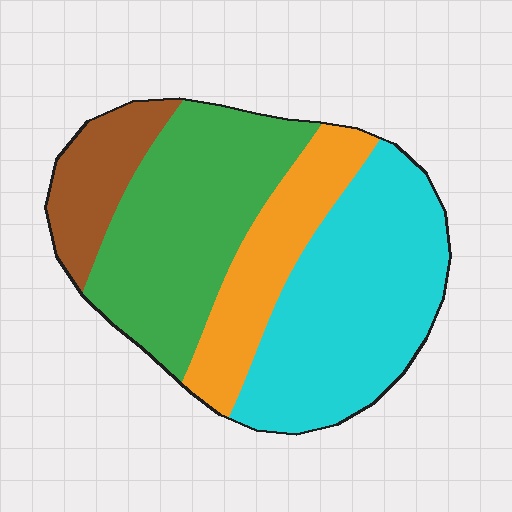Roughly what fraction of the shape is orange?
Orange covers about 20% of the shape.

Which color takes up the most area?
Cyan, at roughly 35%.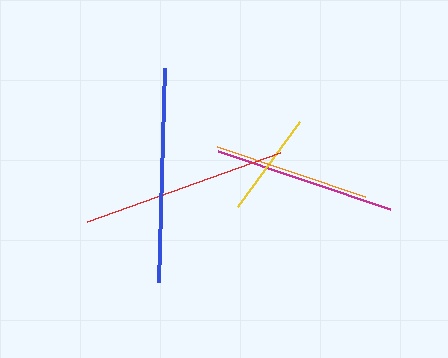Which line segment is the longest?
The blue line is the longest at approximately 214 pixels.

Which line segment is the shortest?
The yellow line is the shortest at approximately 104 pixels.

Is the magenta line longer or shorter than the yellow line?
The magenta line is longer than the yellow line.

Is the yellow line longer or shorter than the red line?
The red line is longer than the yellow line.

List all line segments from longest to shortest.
From longest to shortest: blue, red, magenta, orange, yellow.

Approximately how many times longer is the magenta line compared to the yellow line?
The magenta line is approximately 1.7 times the length of the yellow line.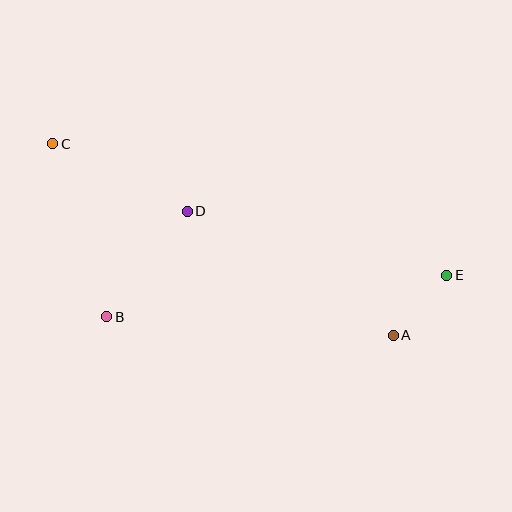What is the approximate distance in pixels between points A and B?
The distance between A and B is approximately 287 pixels.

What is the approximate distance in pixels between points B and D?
The distance between B and D is approximately 133 pixels.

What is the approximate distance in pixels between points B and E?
The distance between B and E is approximately 343 pixels.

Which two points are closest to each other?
Points A and E are closest to each other.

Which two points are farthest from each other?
Points C and E are farthest from each other.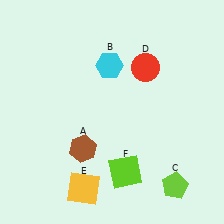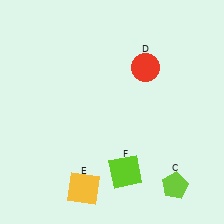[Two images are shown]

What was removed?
The brown hexagon (A), the cyan hexagon (B) were removed in Image 2.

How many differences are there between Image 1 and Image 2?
There are 2 differences between the two images.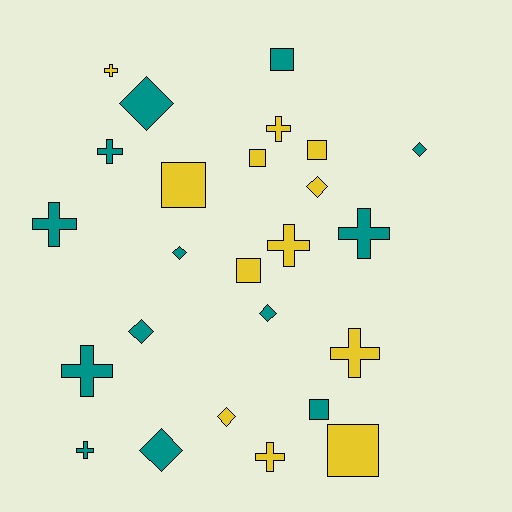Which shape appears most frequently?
Cross, with 10 objects.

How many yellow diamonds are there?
There are 2 yellow diamonds.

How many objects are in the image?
There are 25 objects.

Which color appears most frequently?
Teal, with 13 objects.